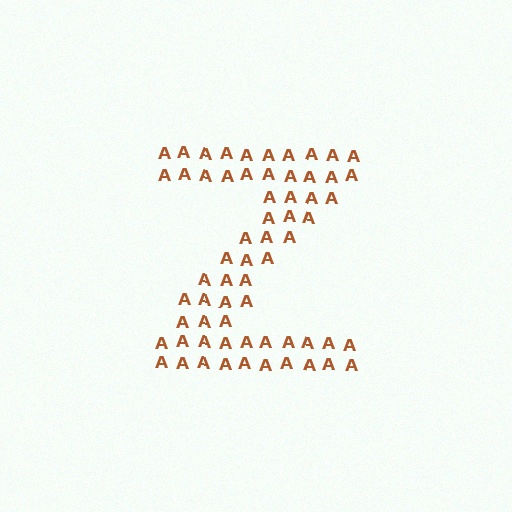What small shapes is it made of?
It is made of small letter A's.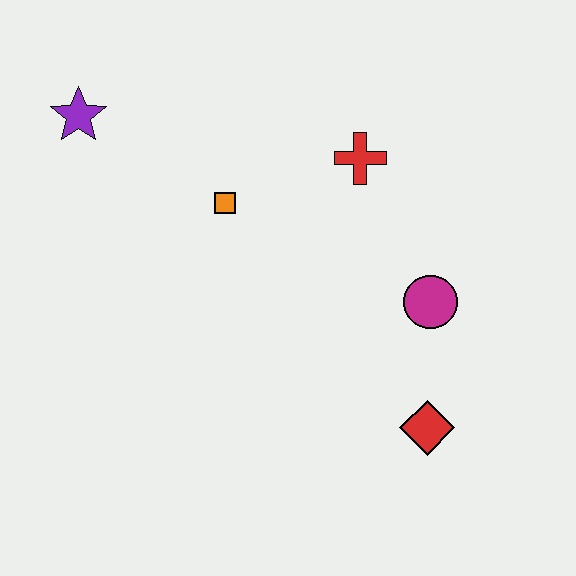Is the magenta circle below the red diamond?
No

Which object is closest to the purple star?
The orange square is closest to the purple star.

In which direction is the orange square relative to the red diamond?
The orange square is above the red diamond.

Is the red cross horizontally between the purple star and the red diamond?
Yes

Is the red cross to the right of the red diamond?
No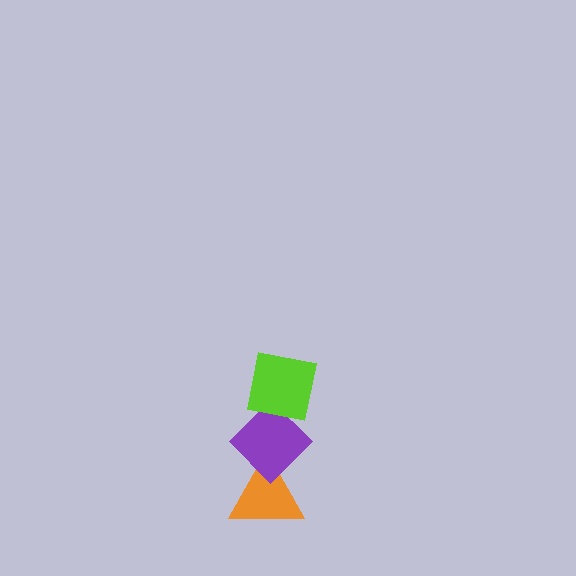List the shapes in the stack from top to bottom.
From top to bottom: the lime square, the purple diamond, the orange triangle.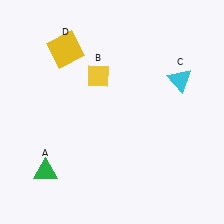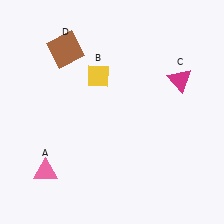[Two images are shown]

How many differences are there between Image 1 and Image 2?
There are 3 differences between the two images.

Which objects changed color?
A changed from green to pink. C changed from cyan to magenta. D changed from yellow to brown.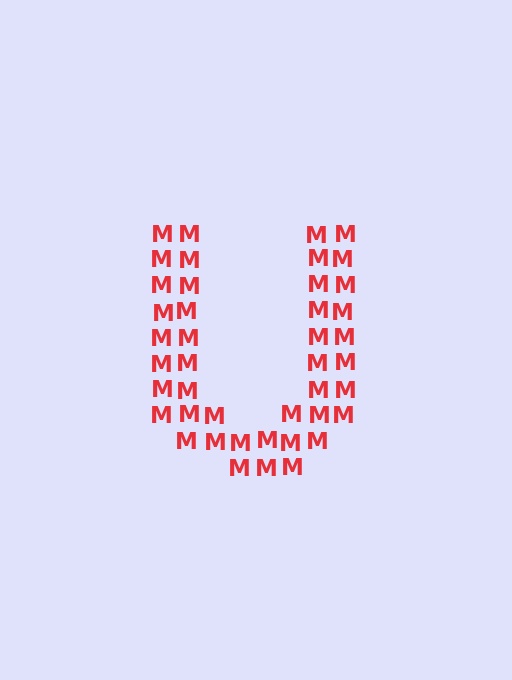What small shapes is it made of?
It is made of small letter M's.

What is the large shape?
The large shape is the letter U.